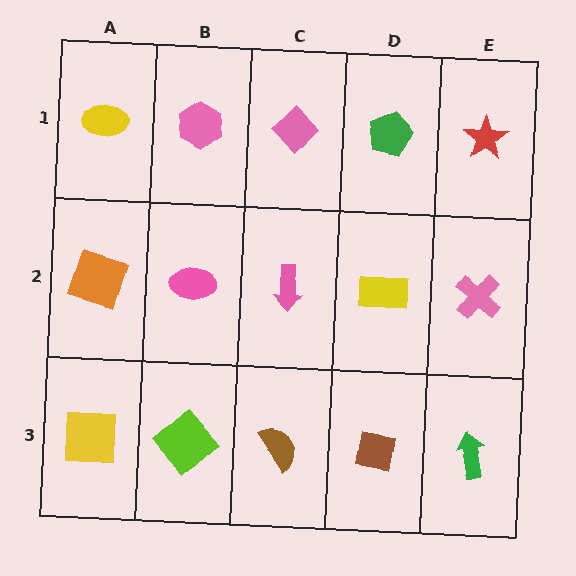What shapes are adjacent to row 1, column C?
A pink arrow (row 2, column C), a pink hexagon (row 1, column B), a green pentagon (row 1, column D).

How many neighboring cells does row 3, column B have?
3.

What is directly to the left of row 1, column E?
A green pentagon.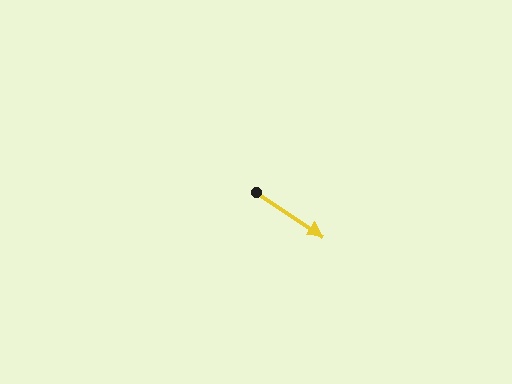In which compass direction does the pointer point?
Southeast.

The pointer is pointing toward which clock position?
Roughly 4 o'clock.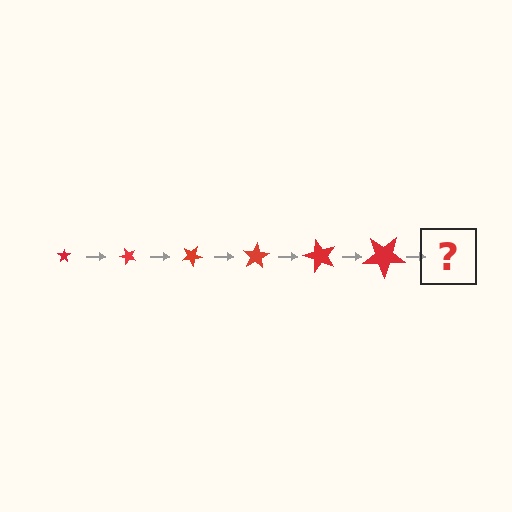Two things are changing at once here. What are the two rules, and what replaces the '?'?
The two rules are that the star grows larger each step and it rotates 50 degrees each step. The '?' should be a star, larger than the previous one and rotated 300 degrees from the start.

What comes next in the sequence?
The next element should be a star, larger than the previous one and rotated 300 degrees from the start.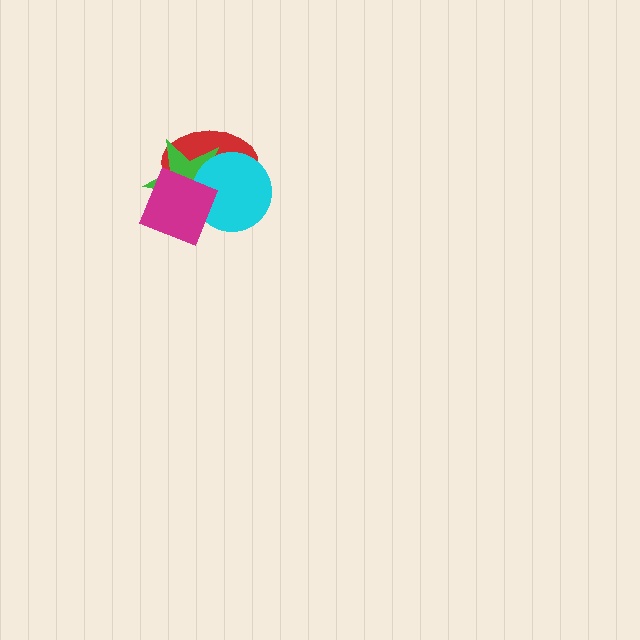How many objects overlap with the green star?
3 objects overlap with the green star.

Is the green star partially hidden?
Yes, it is partially covered by another shape.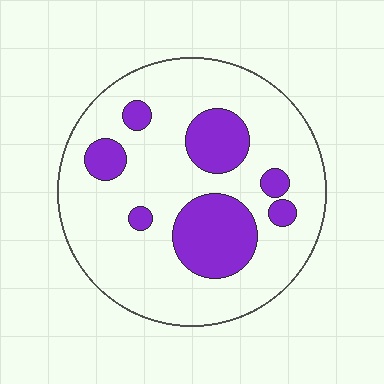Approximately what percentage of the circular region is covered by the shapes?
Approximately 25%.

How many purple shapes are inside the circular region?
7.